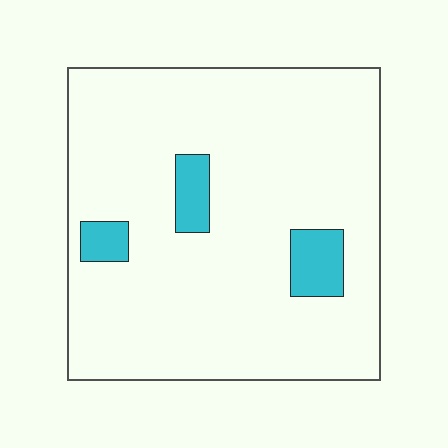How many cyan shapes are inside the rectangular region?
3.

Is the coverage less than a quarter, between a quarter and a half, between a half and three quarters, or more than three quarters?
Less than a quarter.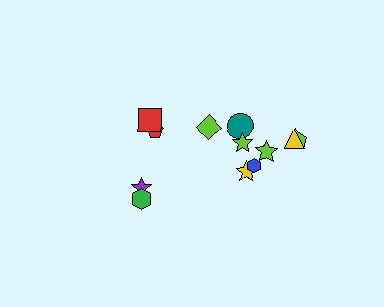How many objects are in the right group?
There are 8 objects.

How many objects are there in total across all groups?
There are 12 objects.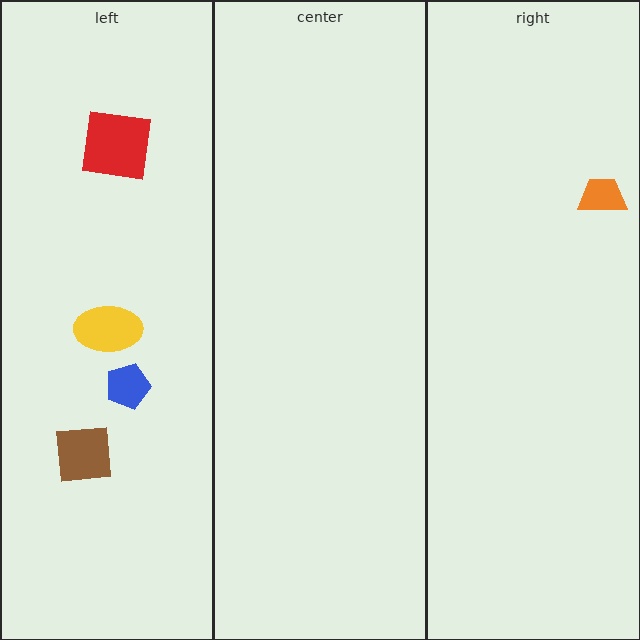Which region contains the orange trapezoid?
The right region.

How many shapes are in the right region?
1.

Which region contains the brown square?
The left region.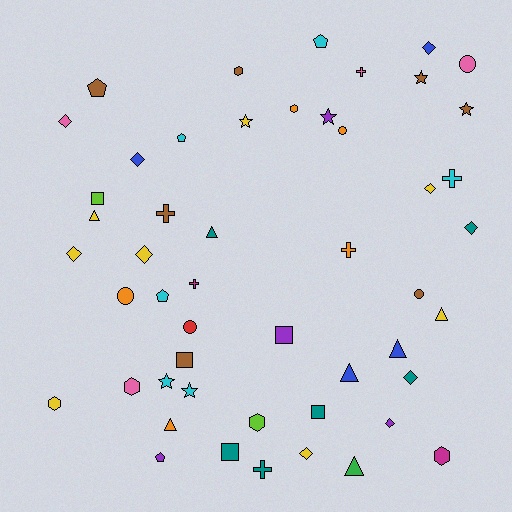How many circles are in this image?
There are 5 circles.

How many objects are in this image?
There are 50 objects.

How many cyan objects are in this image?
There are 6 cyan objects.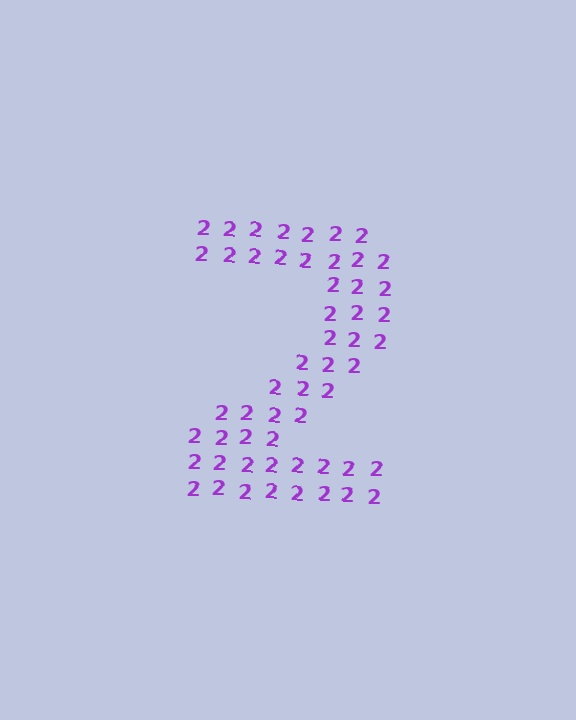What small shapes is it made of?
It is made of small digit 2's.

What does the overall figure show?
The overall figure shows the digit 2.